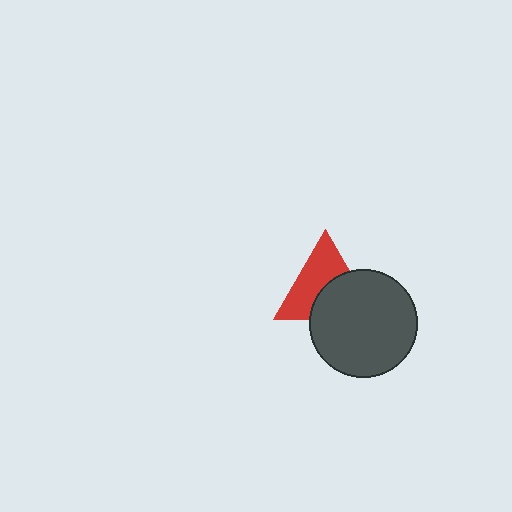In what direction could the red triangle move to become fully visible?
The red triangle could move up. That would shift it out from behind the dark gray circle entirely.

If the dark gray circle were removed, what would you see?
You would see the complete red triangle.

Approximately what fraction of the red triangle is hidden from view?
Roughly 44% of the red triangle is hidden behind the dark gray circle.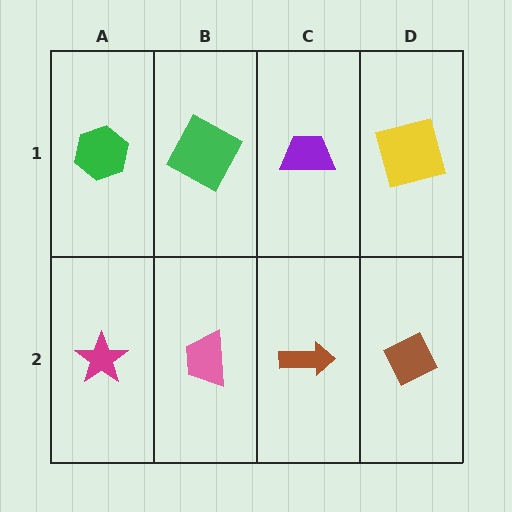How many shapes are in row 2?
4 shapes.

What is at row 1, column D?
A yellow square.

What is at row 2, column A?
A magenta star.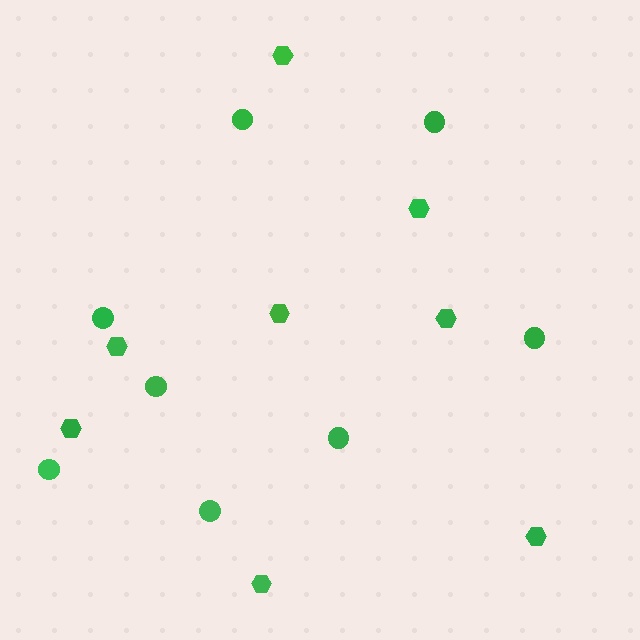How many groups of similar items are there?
There are 2 groups: one group of hexagons (8) and one group of circles (8).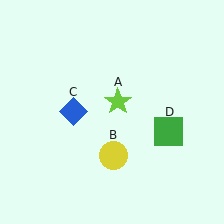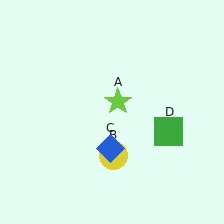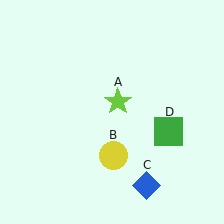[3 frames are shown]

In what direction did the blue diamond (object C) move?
The blue diamond (object C) moved down and to the right.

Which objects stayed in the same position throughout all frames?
Lime star (object A) and yellow circle (object B) and green square (object D) remained stationary.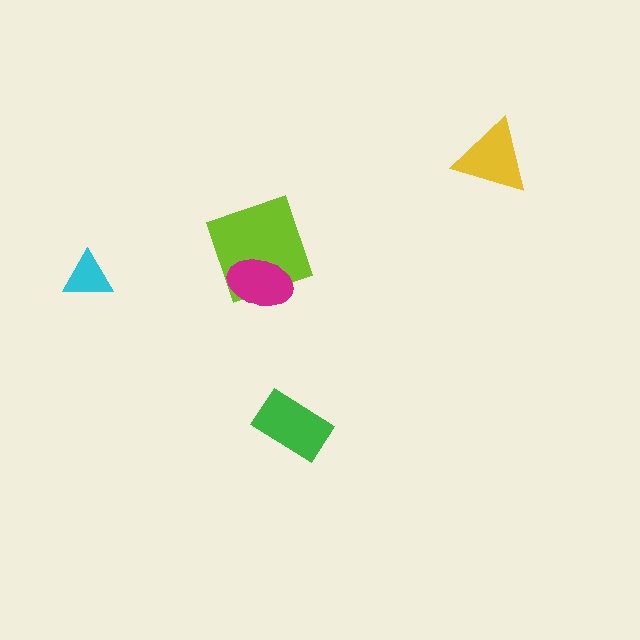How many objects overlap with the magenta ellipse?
1 object overlaps with the magenta ellipse.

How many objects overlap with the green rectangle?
0 objects overlap with the green rectangle.